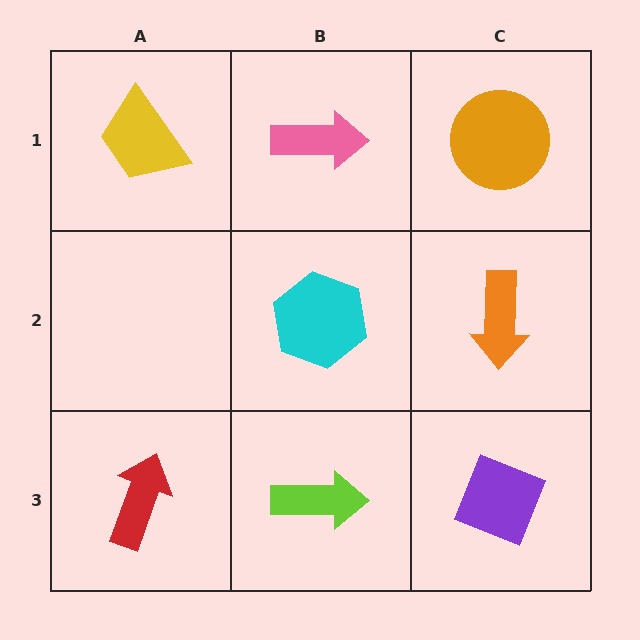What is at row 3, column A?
A red arrow.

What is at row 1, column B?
A pink arrow.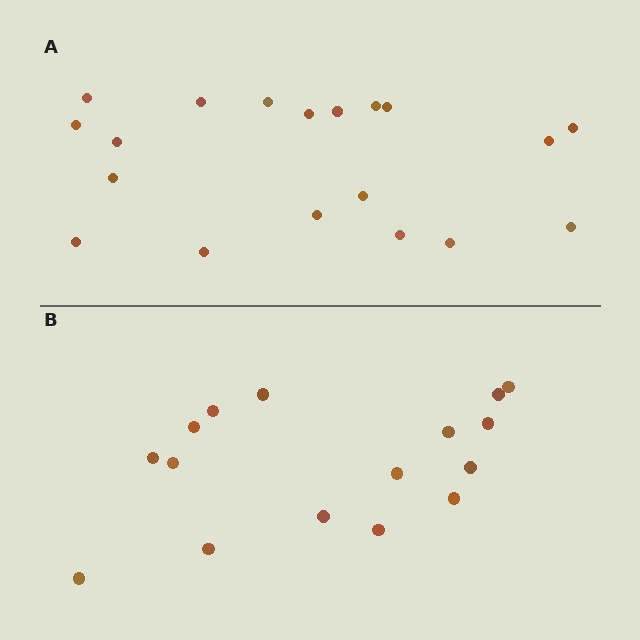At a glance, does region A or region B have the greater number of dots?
Region A (the top region) has more dots.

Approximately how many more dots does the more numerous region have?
Region A has just a few more — roughly 2 or 3 more dots than region B.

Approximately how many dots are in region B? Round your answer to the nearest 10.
About 20 dots. (The exact count is 16, which rounds to 20.)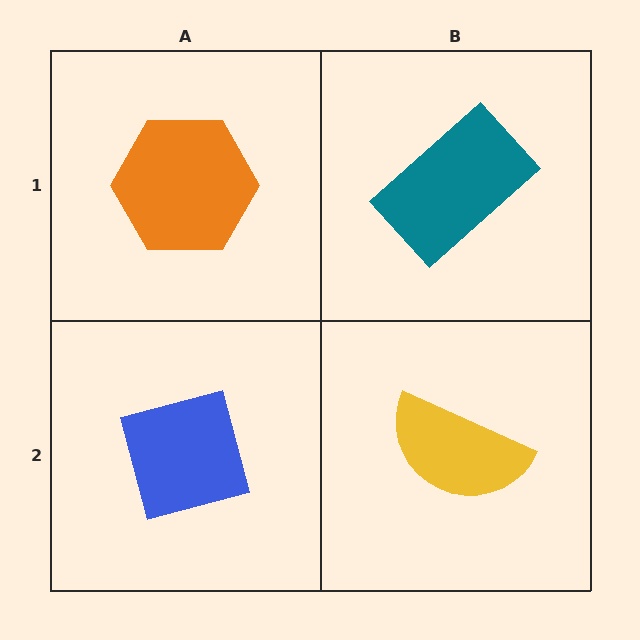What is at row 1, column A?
An orange hexagon.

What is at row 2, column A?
A blue square.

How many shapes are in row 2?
2 shapes.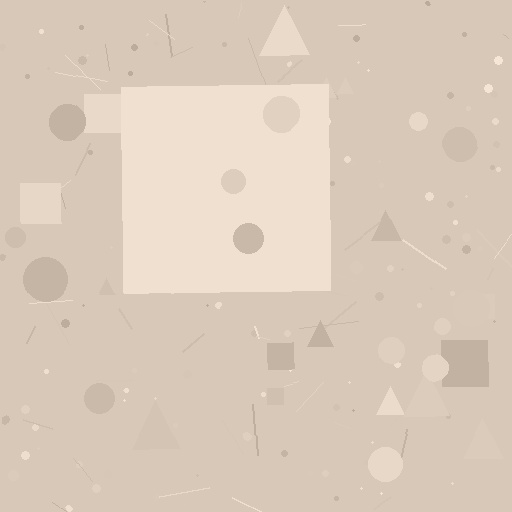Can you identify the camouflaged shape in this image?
The camouflaged shape is a square.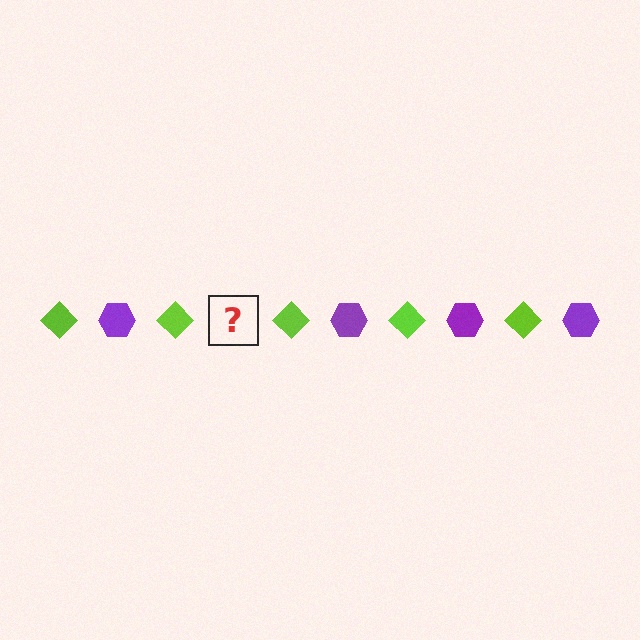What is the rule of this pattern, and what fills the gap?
The rule is that the pattern alternates between lime diamond and purple hexagon. The gap should be filled with a purple hexagon.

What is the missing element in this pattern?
The missing element is a purple hexagon.